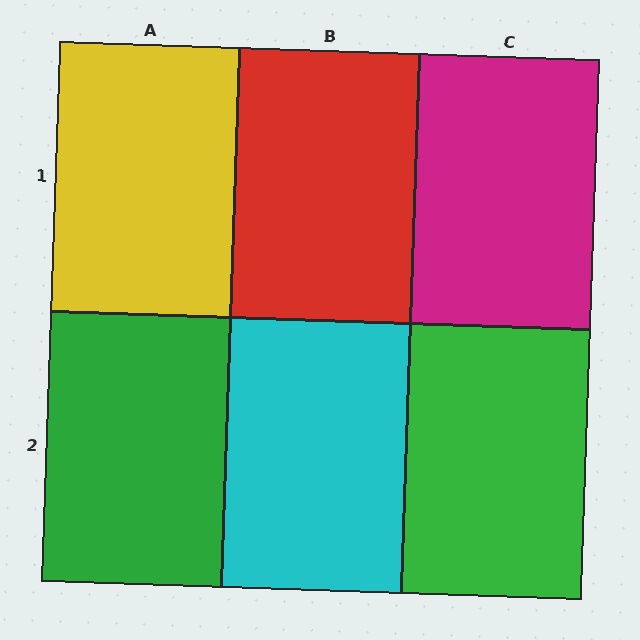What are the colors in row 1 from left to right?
Yellow, red, magenta.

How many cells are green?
2 cells are green.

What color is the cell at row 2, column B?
Cyan.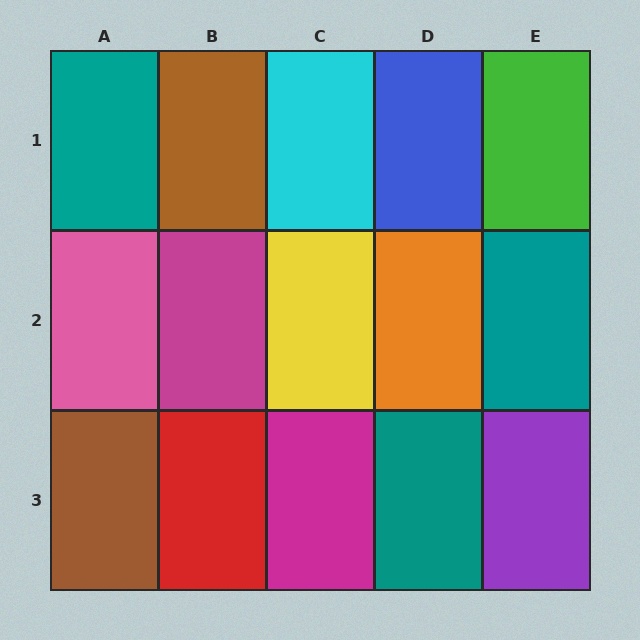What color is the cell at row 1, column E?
Green.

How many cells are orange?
1 cell is orange.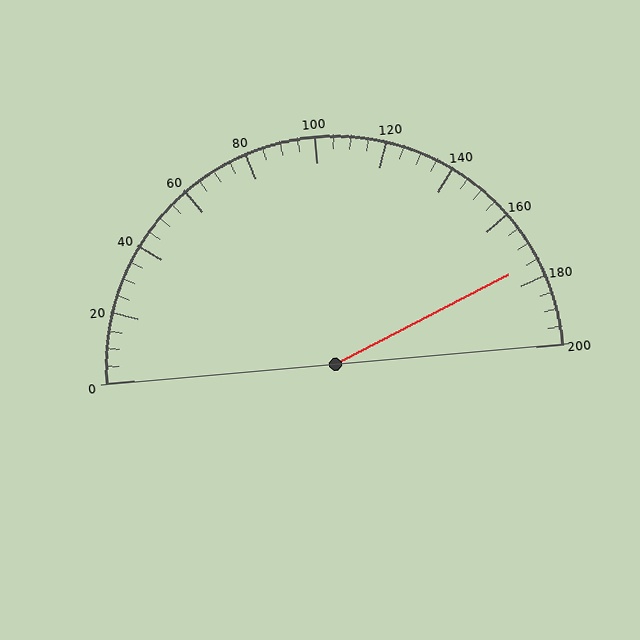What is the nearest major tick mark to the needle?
The nearest major tick mark is 180.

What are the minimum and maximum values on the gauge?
The gauge ranges from 0 to 200.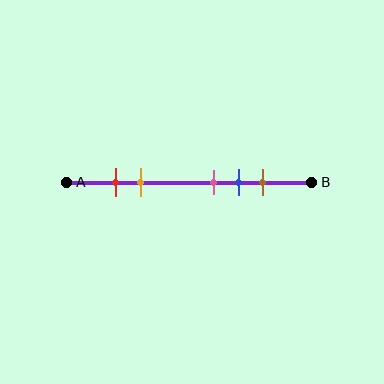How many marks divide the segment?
There are 5 marks dividing the segment.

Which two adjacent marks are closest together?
The red and orange marks are the closest adjacent pair.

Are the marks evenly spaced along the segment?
No, the marks are not evenly spaced.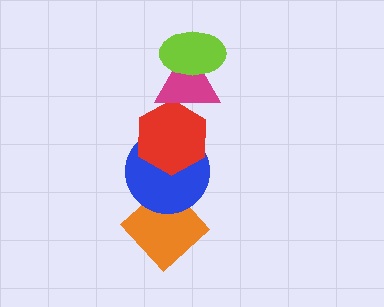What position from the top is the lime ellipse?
The lime ellipse is 1st from the top.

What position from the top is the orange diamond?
The orange diamond is 5th from the top.